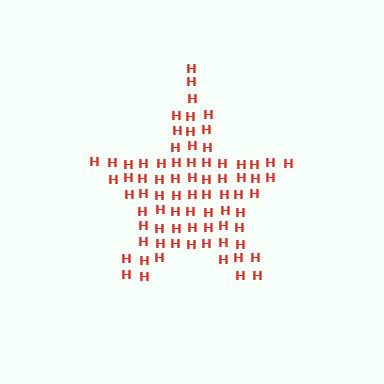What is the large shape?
The large shape is a star.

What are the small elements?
The small elements are letter H's.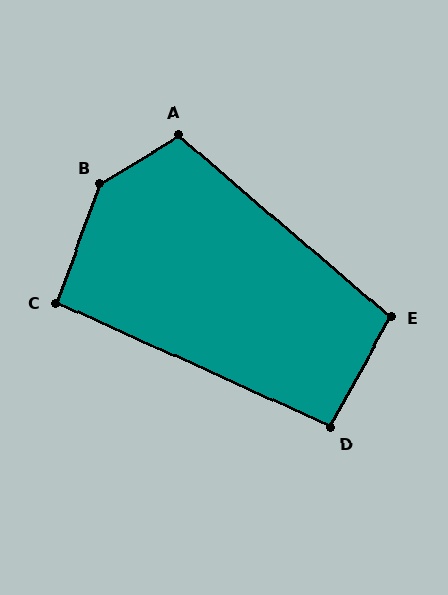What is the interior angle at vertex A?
Approximately 108 degrees (obtuse).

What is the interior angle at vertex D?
Approximately 94 degrees (approximately right).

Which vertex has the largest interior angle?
B, at approximately 142 degrees.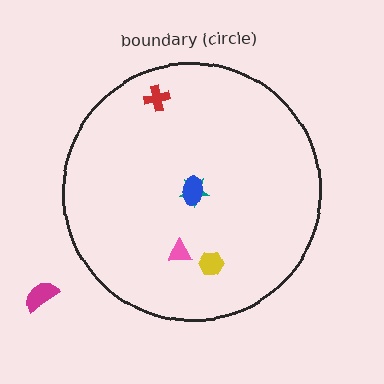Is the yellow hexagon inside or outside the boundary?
Inside.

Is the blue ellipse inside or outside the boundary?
Inside.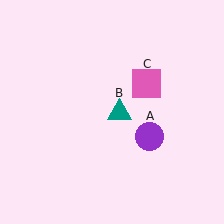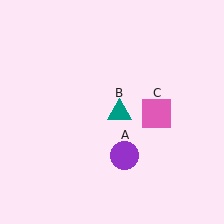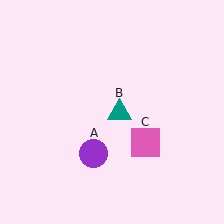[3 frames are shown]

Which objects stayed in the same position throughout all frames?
Teal triangle (object B) remained stationary.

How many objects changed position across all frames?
2 objects changed position: purple circle (object A), pink square (object C).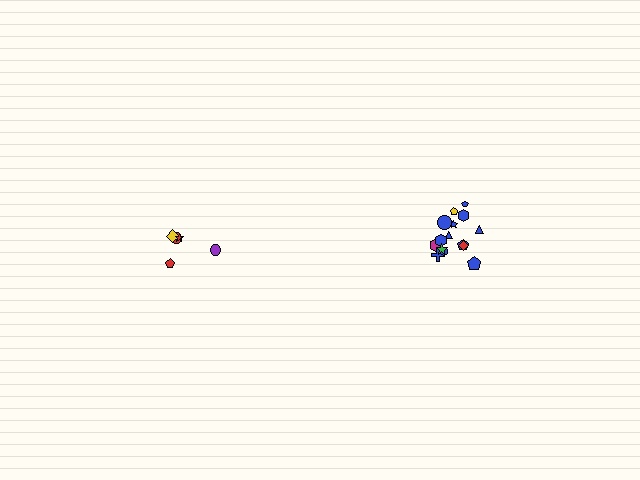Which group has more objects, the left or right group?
The right group.